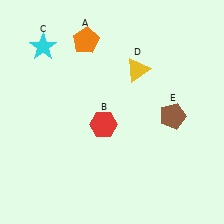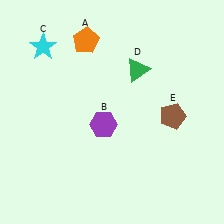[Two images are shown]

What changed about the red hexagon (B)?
In Image 1, B is red. In Image 2, it changed to purple.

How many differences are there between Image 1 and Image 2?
There are 2 differences between the two images.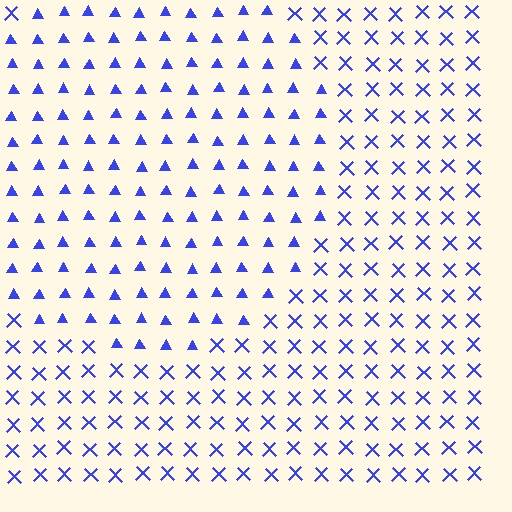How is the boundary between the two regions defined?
The boundary is defined by a change in element shape: triangles inside vs. X marks outside. All elements share the same color and spacing.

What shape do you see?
I see a circle.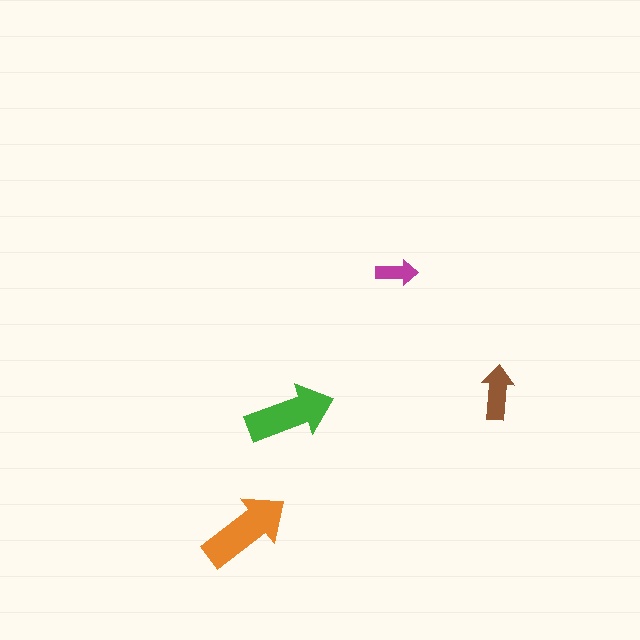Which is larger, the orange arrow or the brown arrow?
The orange one.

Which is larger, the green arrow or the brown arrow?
The green one.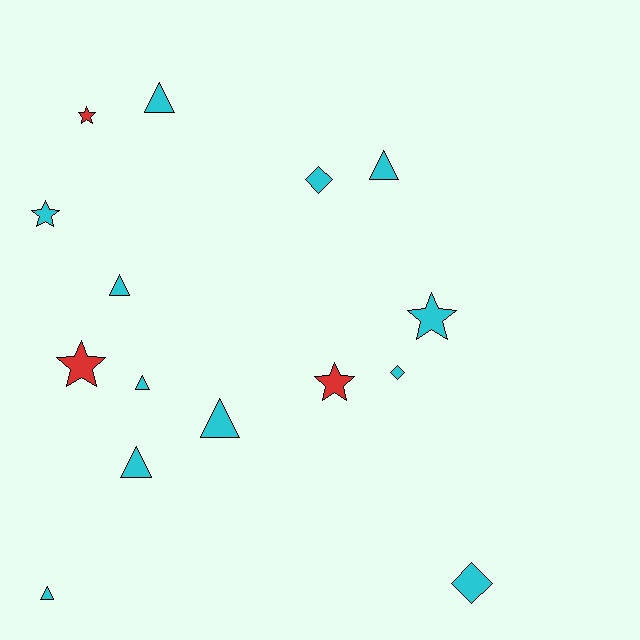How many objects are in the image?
There are 15 objects.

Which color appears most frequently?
Cyan, with 12 objects.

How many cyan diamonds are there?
There are 3 cyan diamonds.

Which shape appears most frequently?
Triangle, with 7 objects.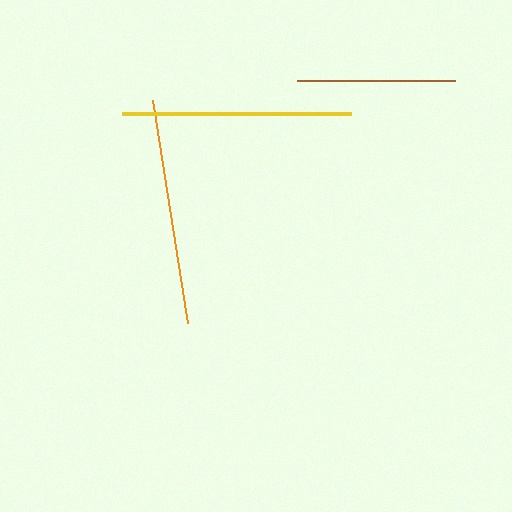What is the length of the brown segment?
The brown segment is approximately 159 pixels long.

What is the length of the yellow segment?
The yellow segment is approximately 229 pixels long.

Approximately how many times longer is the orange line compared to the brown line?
The orange line is approximately 1.4 times the length of the brown line.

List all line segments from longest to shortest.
From longest to shortest: yellow, orange, brown.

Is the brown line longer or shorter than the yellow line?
The yellow line is longer than the brown line.